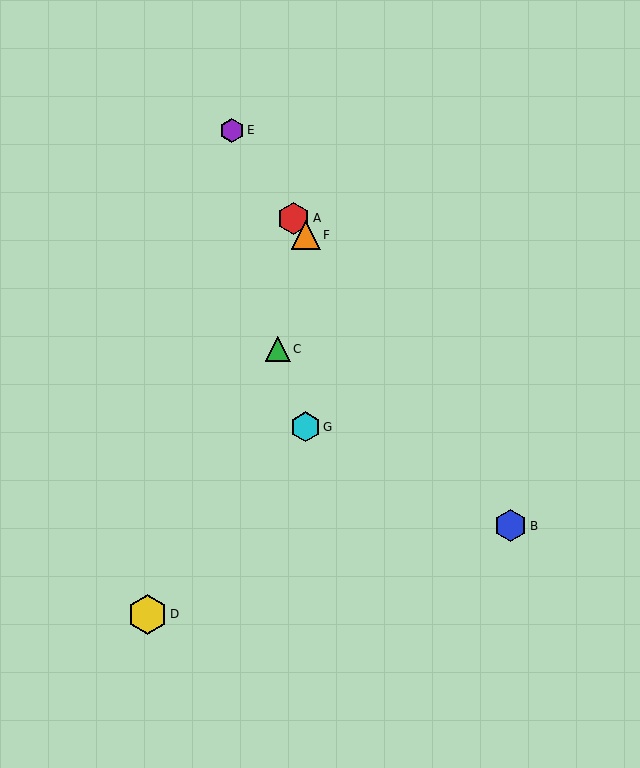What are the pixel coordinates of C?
Object C is at (278, 349).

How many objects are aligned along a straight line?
4 objects (A, B, E, F) are aligned along a straight line.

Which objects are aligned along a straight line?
Objects A, B, E, F are aligned along a straight line.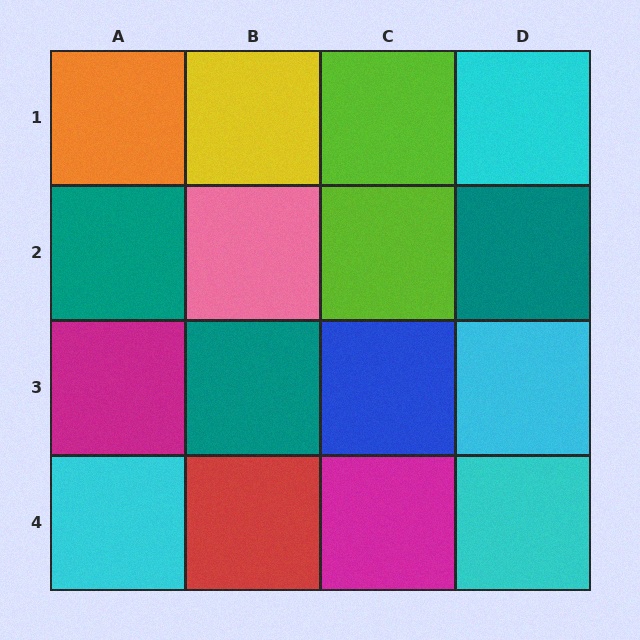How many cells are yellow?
1 cell is yellow.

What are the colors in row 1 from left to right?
Orange, yellow, lime, cyan.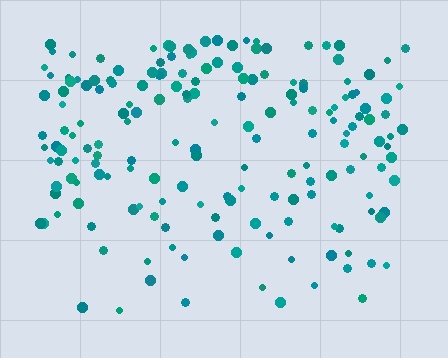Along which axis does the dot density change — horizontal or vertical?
Vertical.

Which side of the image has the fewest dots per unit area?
The bottom.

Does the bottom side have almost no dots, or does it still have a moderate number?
Still a moderate number, just noticeably fewer than the top.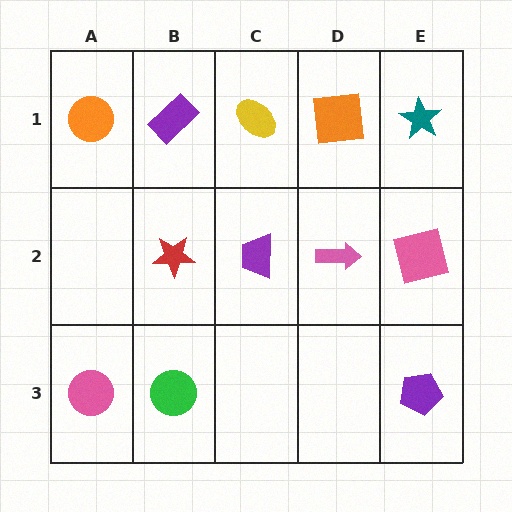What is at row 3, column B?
A green circle.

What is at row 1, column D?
An orange square.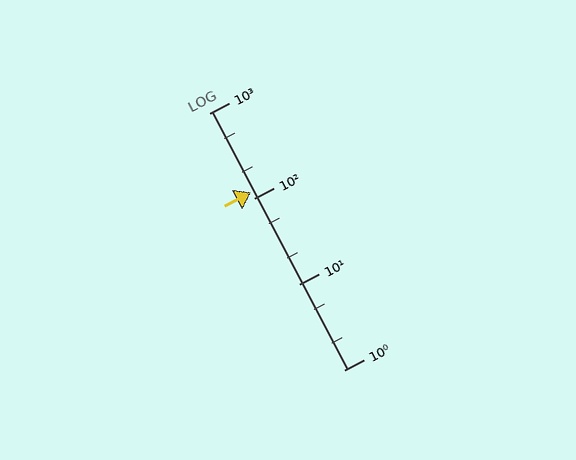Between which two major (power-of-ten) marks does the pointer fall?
The pointer is between 100 and 1000.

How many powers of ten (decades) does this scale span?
The scale spans 3 decades, from 1 to 1000.